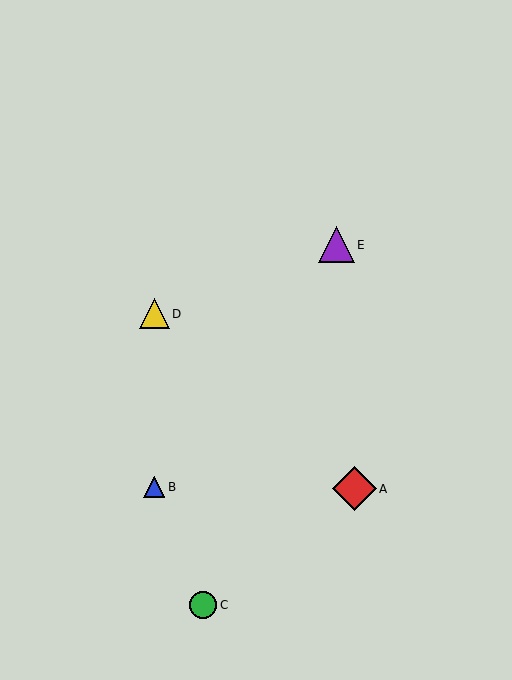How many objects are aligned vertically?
2 objects (B, D) are aligned vertically.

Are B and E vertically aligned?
No, B is at x≈154 and E is at x≈336.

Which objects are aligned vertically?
Objects B, D are aligned vertically.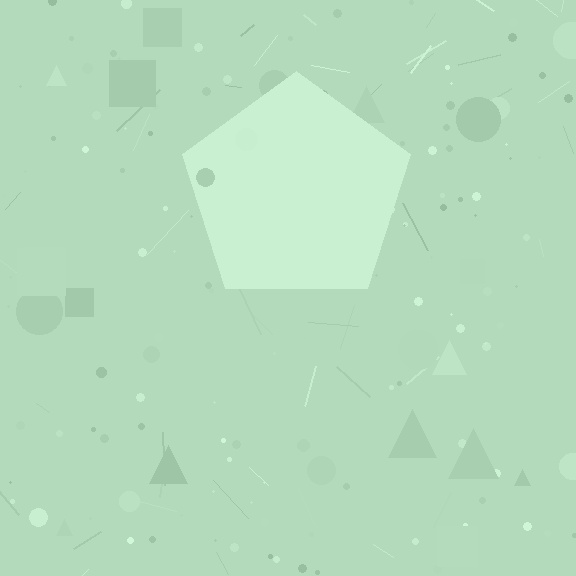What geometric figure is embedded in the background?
A pentagon is embedded in the background.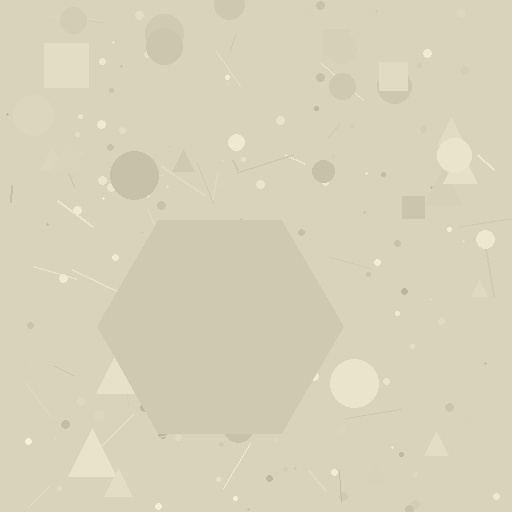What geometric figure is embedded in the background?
A hexagon is embedded in the background.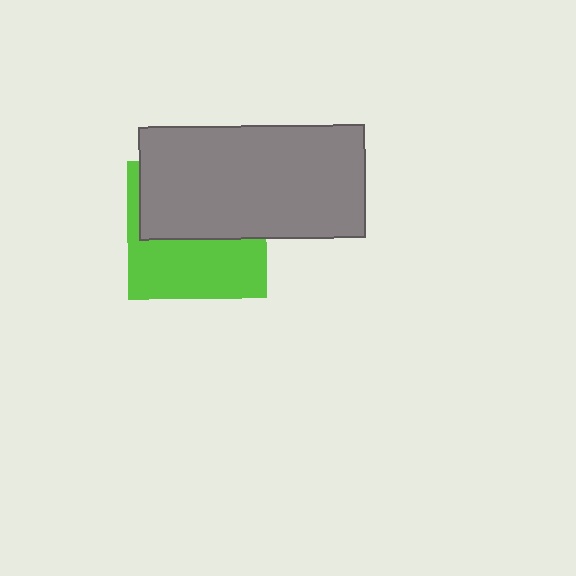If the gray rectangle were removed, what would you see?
You would see the complete lime square.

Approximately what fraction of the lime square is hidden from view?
Roughly 53% of the lime square is hidden behind the gray rectangle.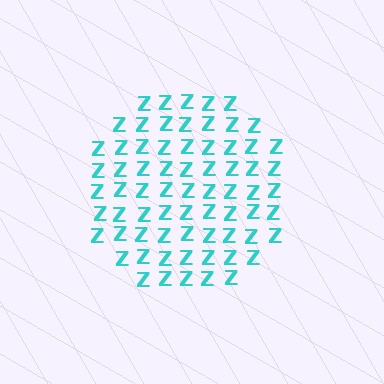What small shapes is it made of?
It is made of small letter Z's.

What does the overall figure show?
The overall figure shows a circle.